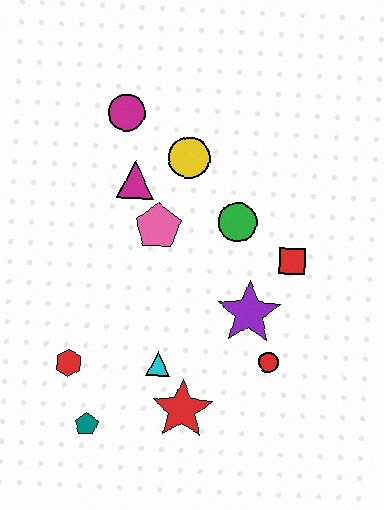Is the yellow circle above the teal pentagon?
Yes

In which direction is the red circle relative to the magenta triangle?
The red circle is below the magenta triangle.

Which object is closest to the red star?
The cyan triangle is closest to the red star.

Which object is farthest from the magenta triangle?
The teal pentagon is farthest from the magenta triangle.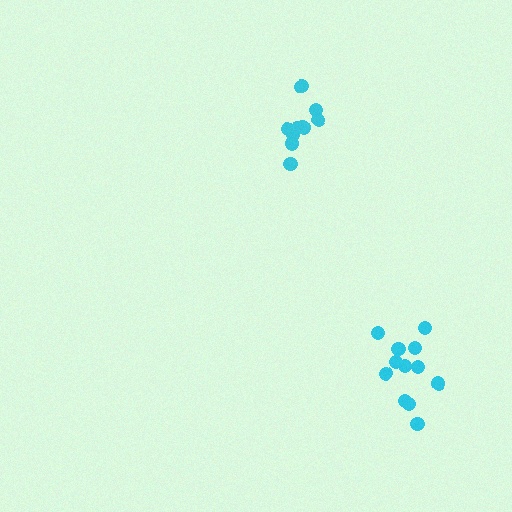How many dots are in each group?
Group 1: 10 dots, Group 2: 12 dots (22 total).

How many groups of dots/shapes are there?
There are 2 groups.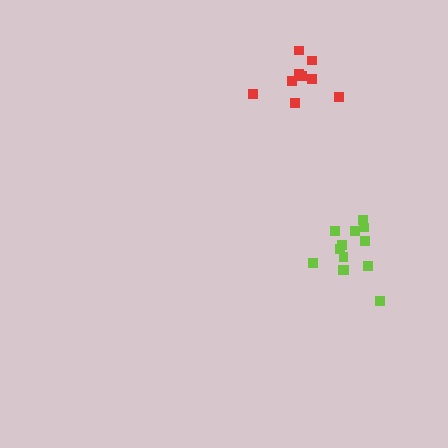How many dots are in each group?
Group 1: 9 dots, Group 2: 13 dots (22 total).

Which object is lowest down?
The lime cluster is bottommost.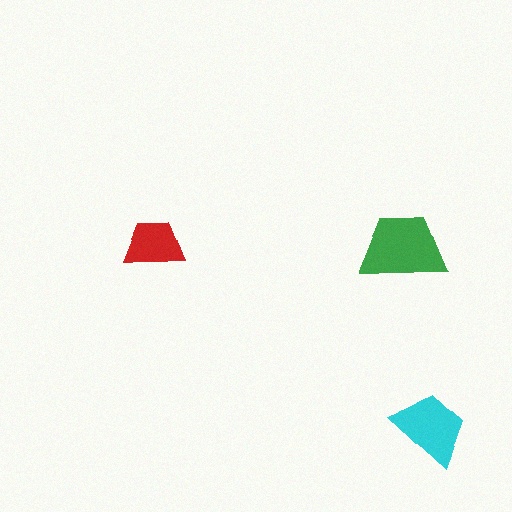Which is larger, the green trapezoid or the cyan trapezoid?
The green one.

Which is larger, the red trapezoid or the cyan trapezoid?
The cyan one.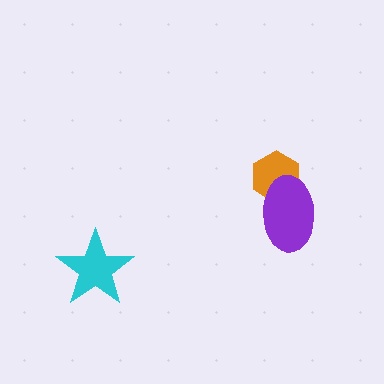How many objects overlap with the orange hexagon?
1 object overlaps with the orange hexagon.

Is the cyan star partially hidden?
No, no other shape covers it.